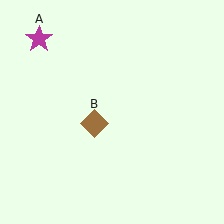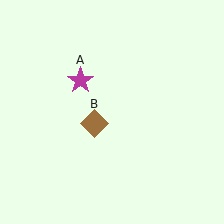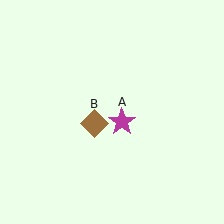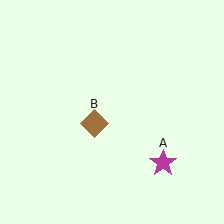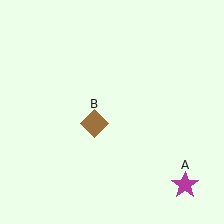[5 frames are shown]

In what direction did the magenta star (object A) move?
The magenta star (object A) moved down and to the right.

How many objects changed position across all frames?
1 object changed position: magenta star (object A).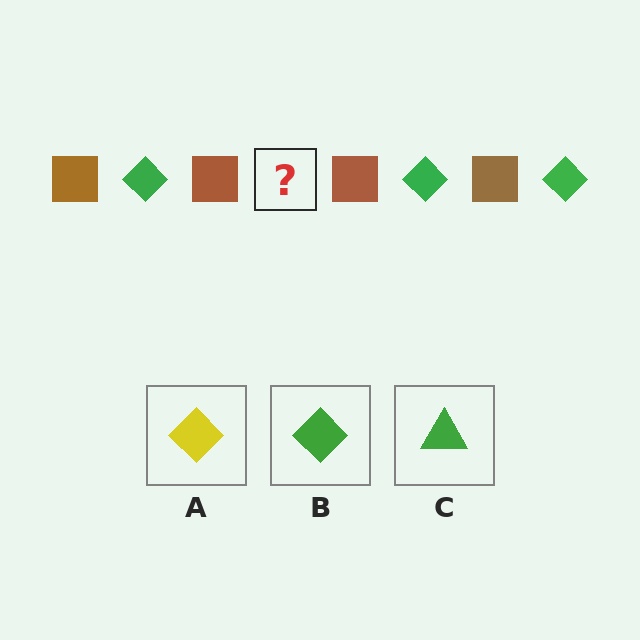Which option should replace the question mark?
Option B.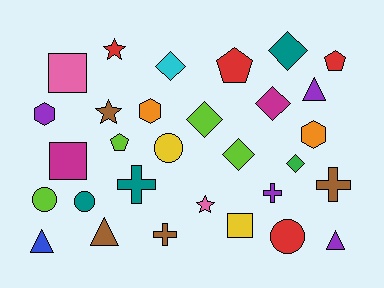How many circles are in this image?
There are 4 circles.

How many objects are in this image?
There are 30 objects.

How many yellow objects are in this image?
There are 2 yellow objects.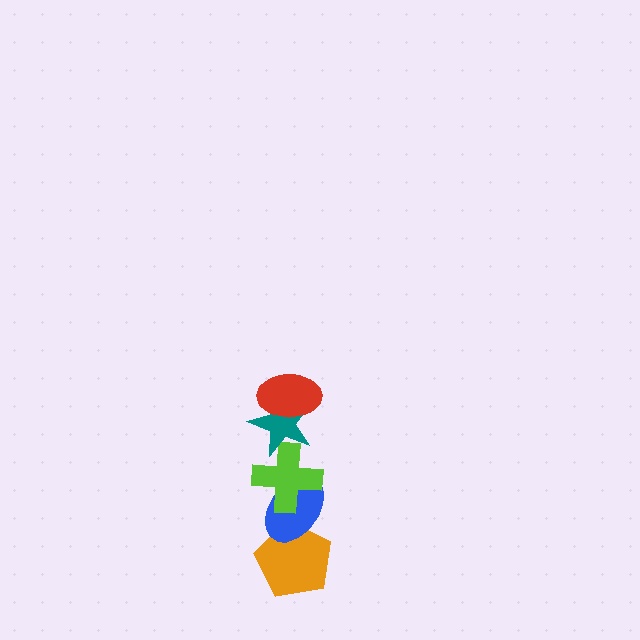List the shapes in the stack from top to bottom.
From top to bottom: the red ellipse, the teal star, the lime cross, the blue ellipse, the orange pentagon.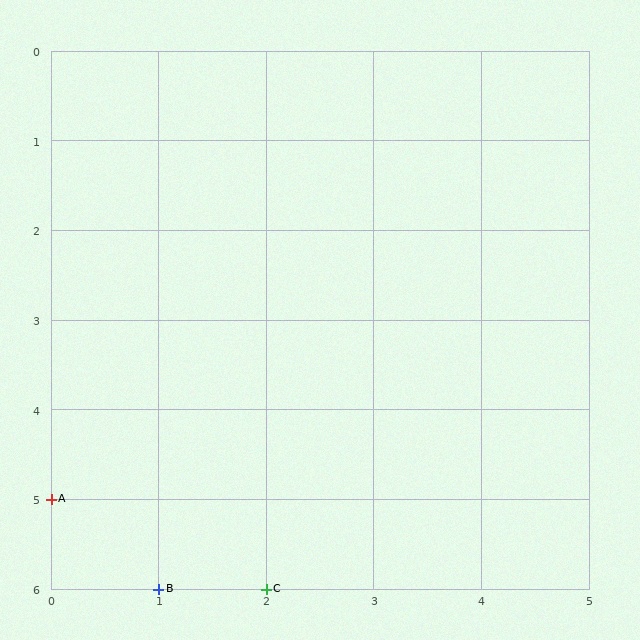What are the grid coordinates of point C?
Point C is at grid coordinates (2, 6).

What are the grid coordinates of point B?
Point B is at grid coordinates (1, 6).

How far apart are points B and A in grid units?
Points B and A are 1 column and 1 row apart (about 1.4 grid units diagonally).